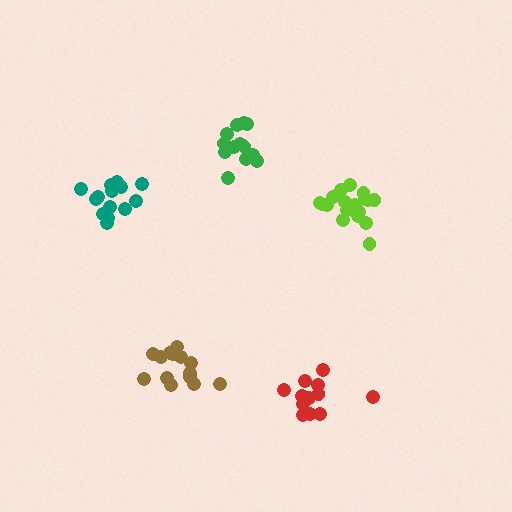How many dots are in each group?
Group 1: 18 dots, Group 2: 14 dots, Group 3: 12 dots, Group 4: 14 dots, Group 5: 14 dots (72 total).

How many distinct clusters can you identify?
There are 5 distinct clusters.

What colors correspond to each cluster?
The clusters are colored: lime, teal, red, green, brown.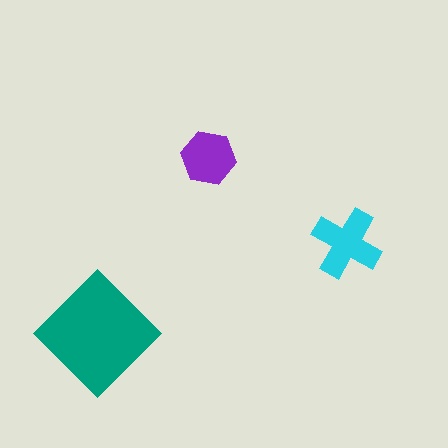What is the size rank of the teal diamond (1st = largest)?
1st.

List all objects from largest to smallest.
The teal diamond, the cyan cross, the purple hexagon.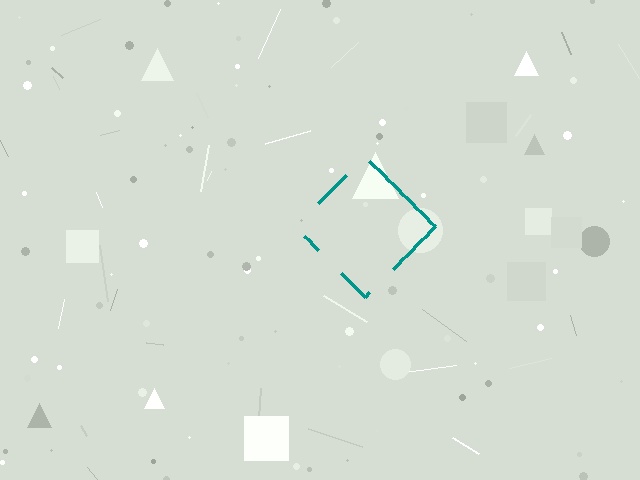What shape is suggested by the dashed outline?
The dashed outline suggests a diamond.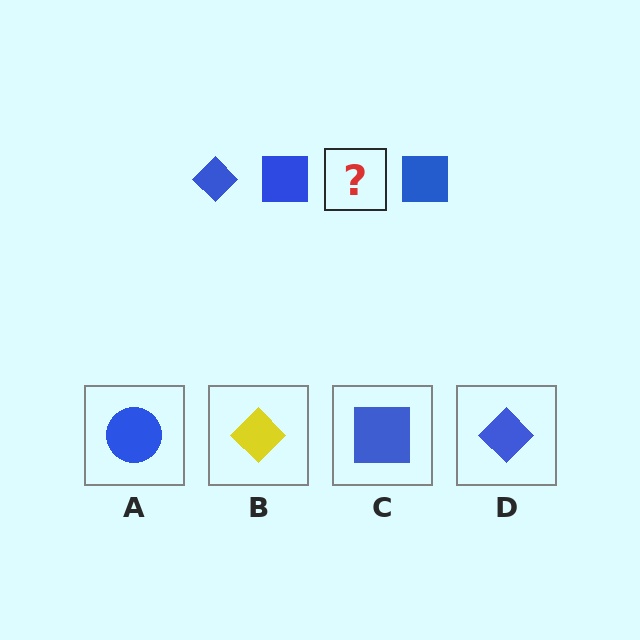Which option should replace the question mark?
Option D.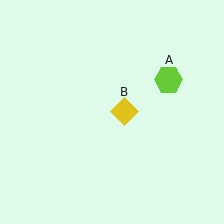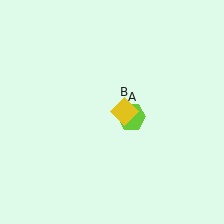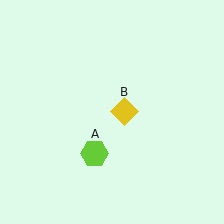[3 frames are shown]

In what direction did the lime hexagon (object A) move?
The lime hexagon (object A) moved down and to the left.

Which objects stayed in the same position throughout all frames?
Yellow diamond (object B) remained stationary.